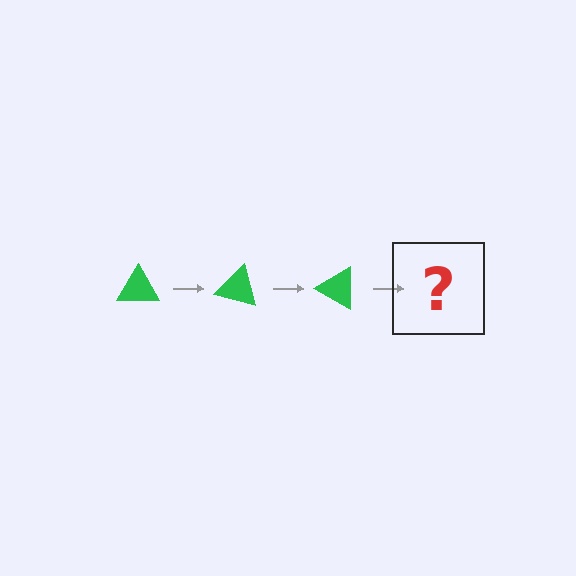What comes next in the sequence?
The next element should be a green triangle rotated 45 degrees.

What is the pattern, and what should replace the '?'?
The pattern is that the triangle rotates 15 degrees each step. The '?' should be a green triangle rotated 45 degrees.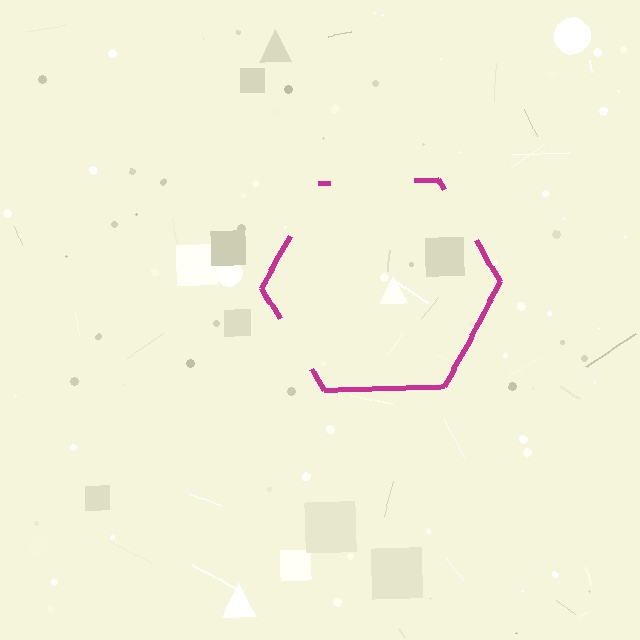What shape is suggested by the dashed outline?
The dashed outline suggests a hexagon.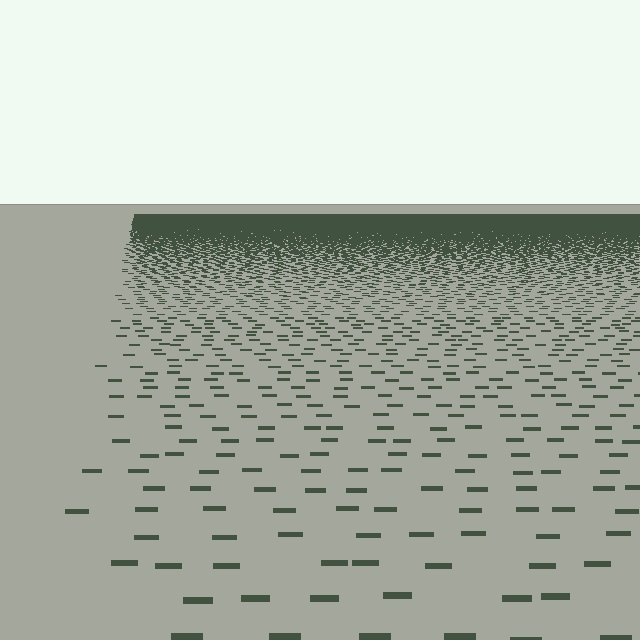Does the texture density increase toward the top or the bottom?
Density increases toward the top.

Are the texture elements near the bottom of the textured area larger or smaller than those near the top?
Larger. Near the bottom, elements are closer to the viewer and appear at a bigger on-screen size.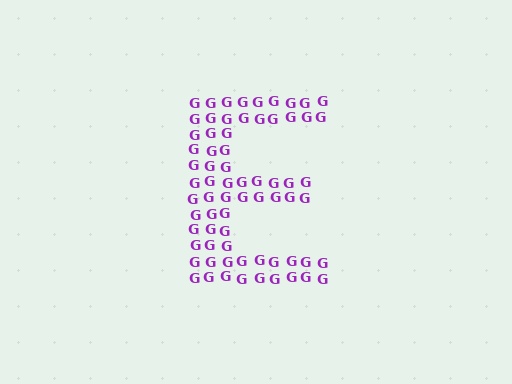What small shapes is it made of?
It is made of small letter G's.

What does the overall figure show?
The overall figure shows the letter E.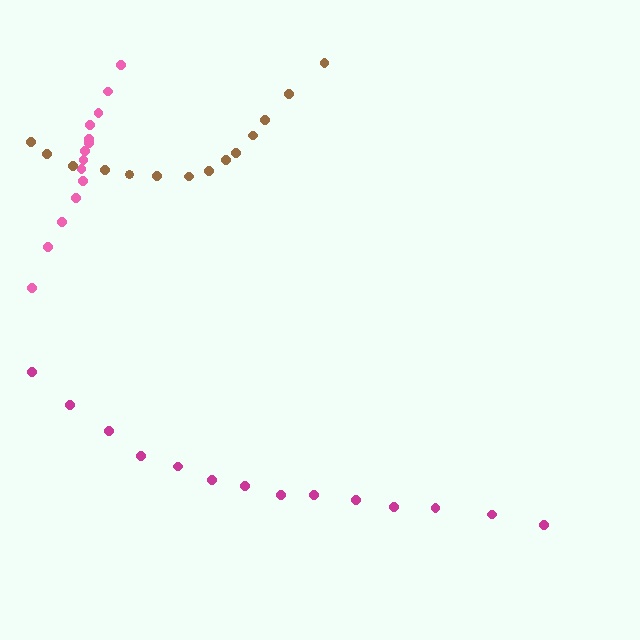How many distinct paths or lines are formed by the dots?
There are 3 distinct paths.